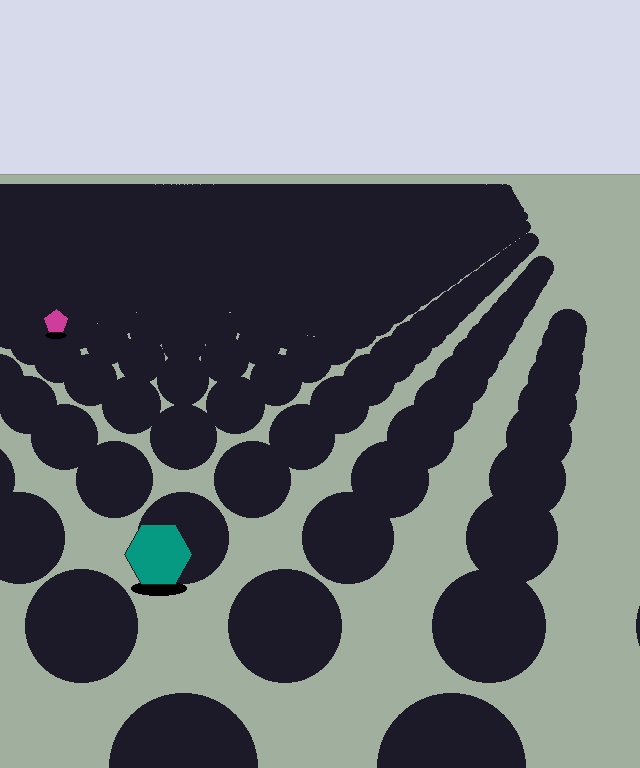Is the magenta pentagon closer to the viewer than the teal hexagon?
No. The teal hexagon is closer — you can tell from the texture gradient: the ground texture is coarser near it.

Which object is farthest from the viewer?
The magenta pentagon is farthest from the viewer. It appears smaller and the ground texture around it is denser.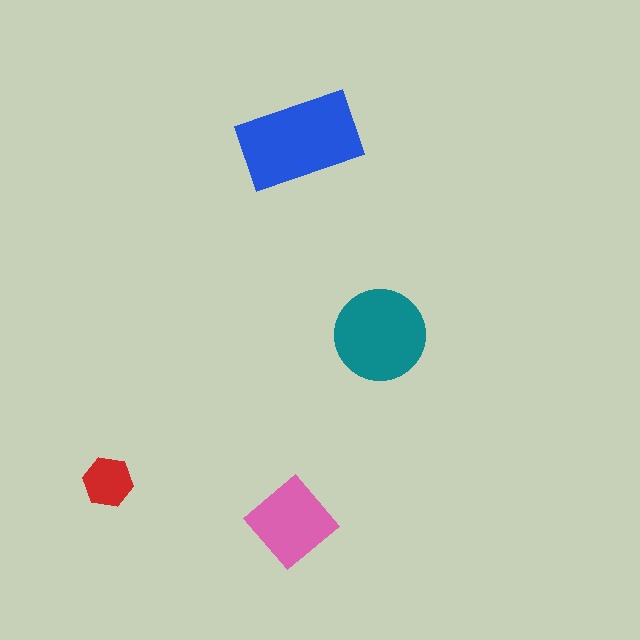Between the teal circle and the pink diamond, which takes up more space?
The teal circle.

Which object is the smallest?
The red hexagon.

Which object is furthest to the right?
The teal circle is rightmost.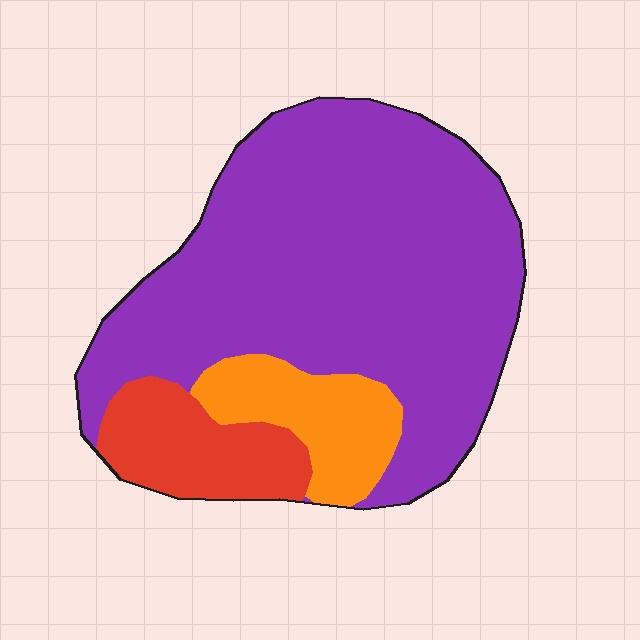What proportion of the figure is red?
Red takes up about one eighth (1/8) of the figure.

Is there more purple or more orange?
Purple.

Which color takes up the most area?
Purple, at roughly 75%.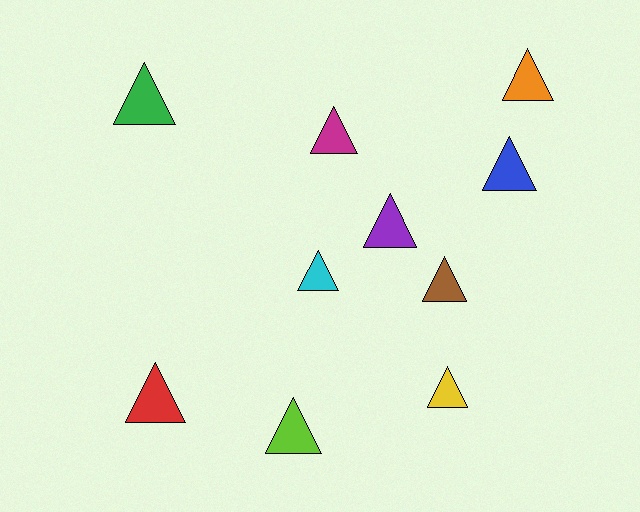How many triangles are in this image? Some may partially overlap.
There are 10 triangles.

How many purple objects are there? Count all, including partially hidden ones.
There is 1 purple object.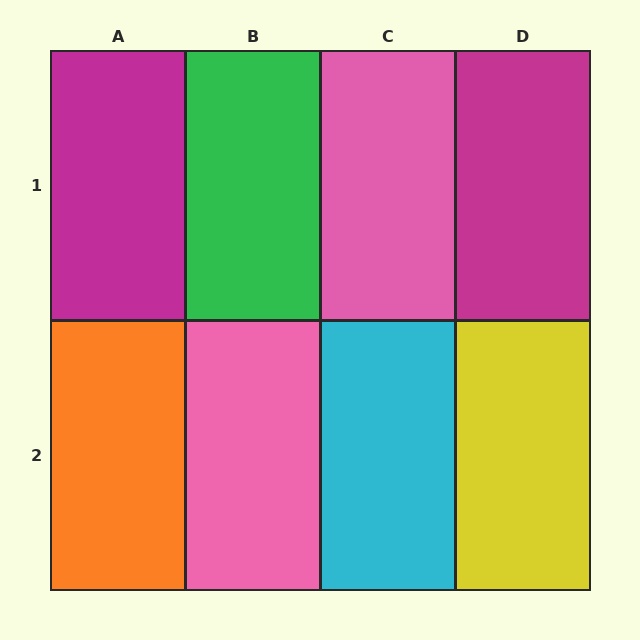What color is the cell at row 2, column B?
Pink.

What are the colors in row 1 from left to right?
Magenta, green, pink, magenta.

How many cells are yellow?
1 cell is yellow.